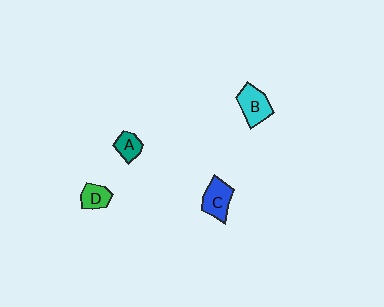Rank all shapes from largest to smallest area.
From largest to smallest: B (cyan), C (blue), D (green), A (teal).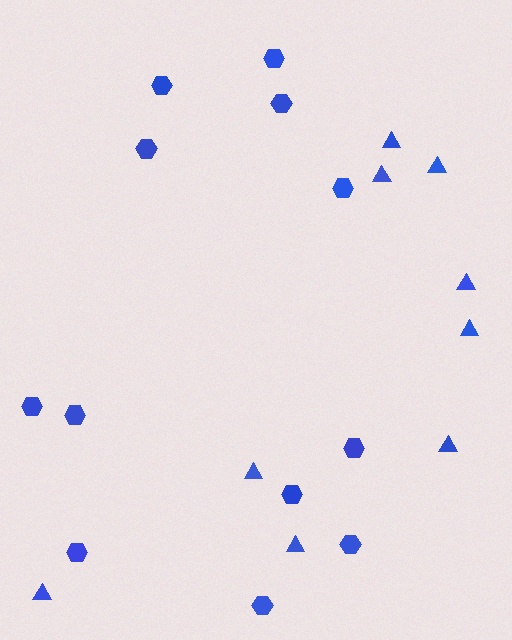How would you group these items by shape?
There are 2 groups: one group of hexagons (12) and one group of triangles (9).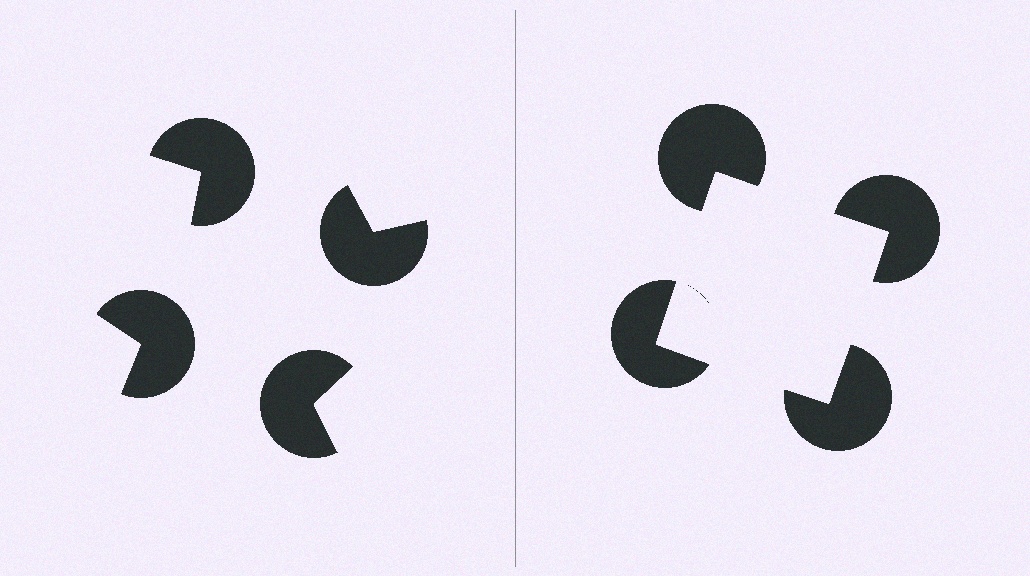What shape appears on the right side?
An illusory square.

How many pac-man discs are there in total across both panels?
8 — 4 on each side.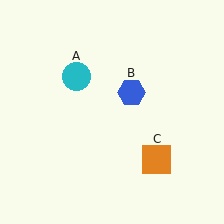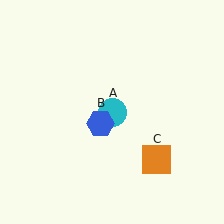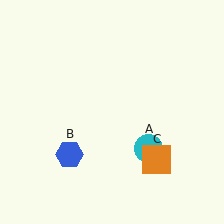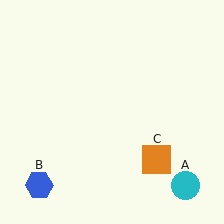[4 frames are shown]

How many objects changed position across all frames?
2 objects changed position: cyan circle (object A), blue hexagon (object B).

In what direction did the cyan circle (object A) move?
The cyan circle (object A) moved down and to the right.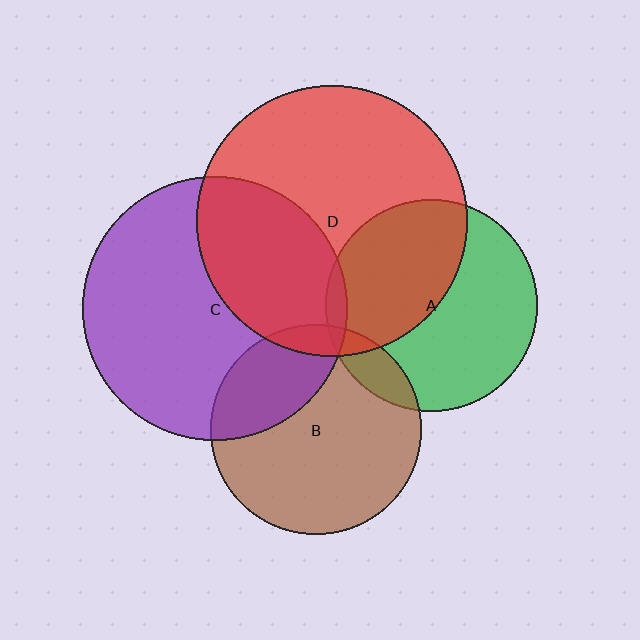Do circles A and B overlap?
Yes.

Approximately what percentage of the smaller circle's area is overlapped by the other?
Approximately 10%.